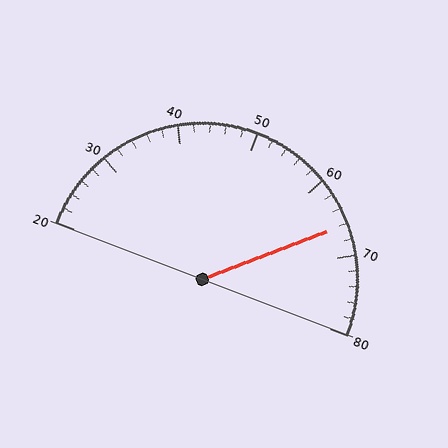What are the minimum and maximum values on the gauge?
The gauge ranges from 20 to 80.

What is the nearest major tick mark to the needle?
The nearest major tick mark is 70.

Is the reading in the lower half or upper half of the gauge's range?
The reading is in the upper half of the range (20 to 80).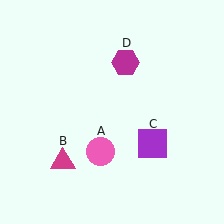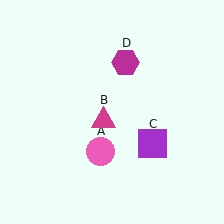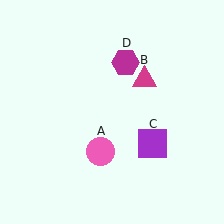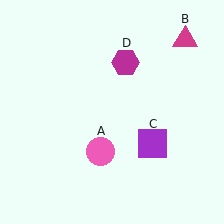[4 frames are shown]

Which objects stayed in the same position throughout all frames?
Pink circle (object A) and purple square (object C) and magenta hexagon (object D) remained stationary.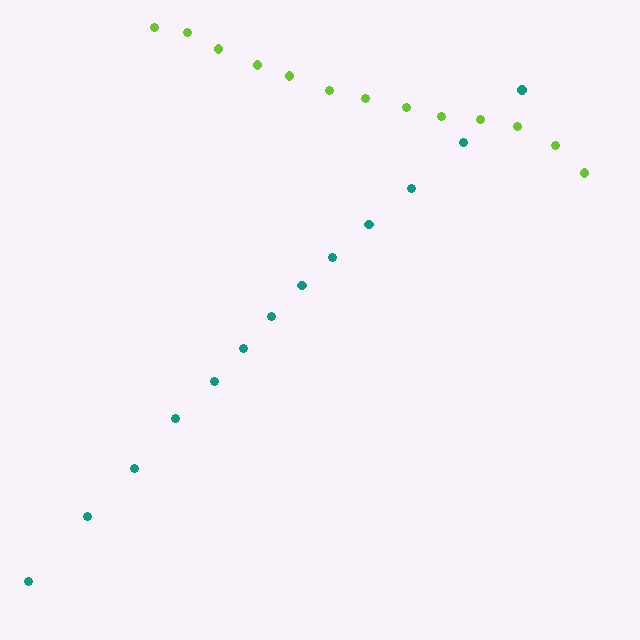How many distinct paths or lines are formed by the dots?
There are 2 distinct paths.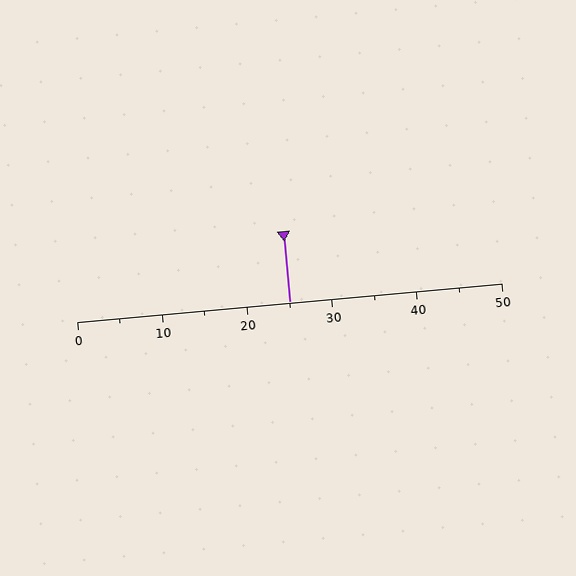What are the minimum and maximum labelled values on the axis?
The axis runs from 0 to 50.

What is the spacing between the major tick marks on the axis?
The major ticks are spaced 10 apart.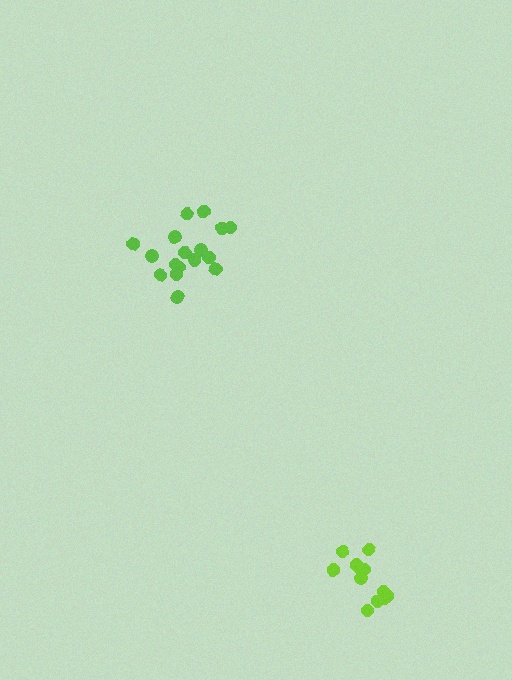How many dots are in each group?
Group 1: 17 dots, Group 2: 13 dots (30 total).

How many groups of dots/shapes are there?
There are 2 groups.